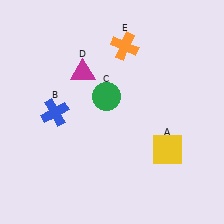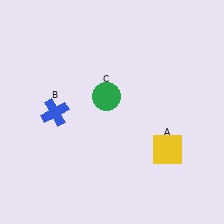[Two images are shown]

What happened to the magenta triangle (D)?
The magenta triangle (D) was removed in Image 2. It was in the top-left area of Image 1.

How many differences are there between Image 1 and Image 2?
There are 2 differences between the two images.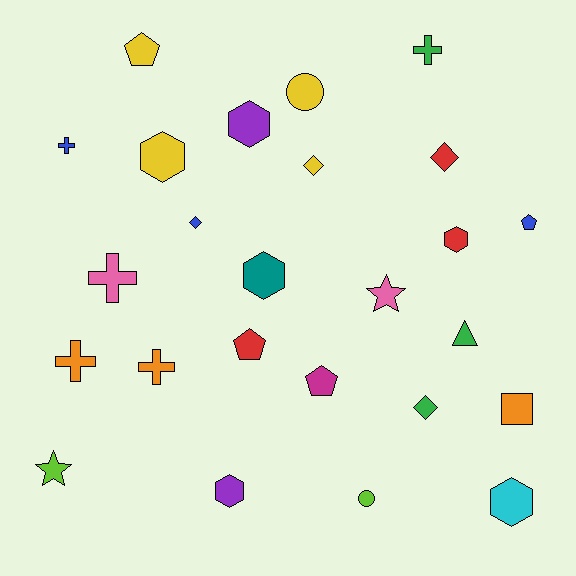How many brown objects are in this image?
There are no brown objects.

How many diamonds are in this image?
There are 4 diamonds.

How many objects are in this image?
There are 25 objects.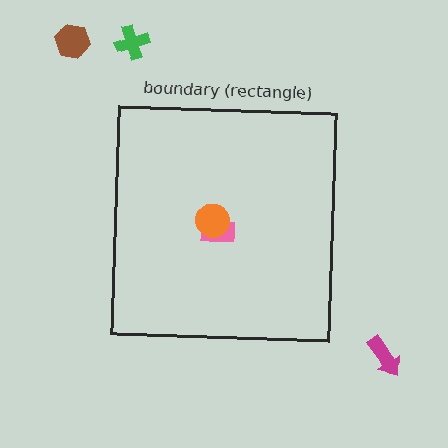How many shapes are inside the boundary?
2 inside, 3 outside.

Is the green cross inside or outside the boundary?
Outside.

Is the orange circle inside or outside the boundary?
Inside.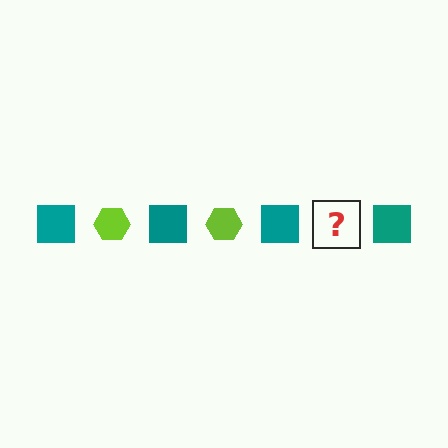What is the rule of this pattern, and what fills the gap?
The rule is that the pattern alternates between teal square and lime hexagon. The gap should be filled with a lime hexagon.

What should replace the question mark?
The question mark should be replaced with a lime hexagon.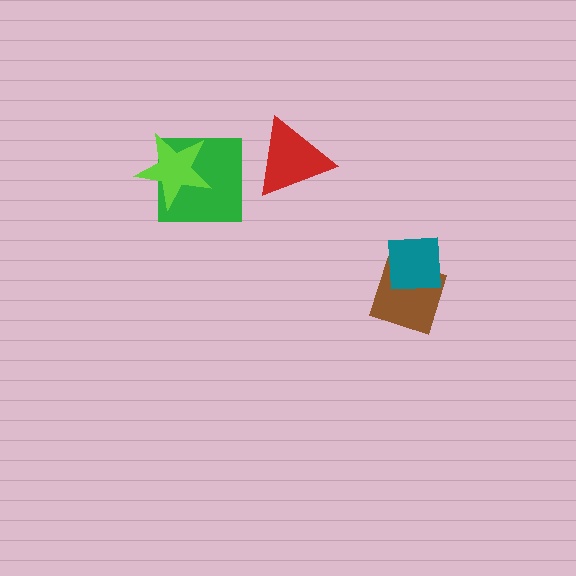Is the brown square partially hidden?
Yes, it is partially covered by another shape.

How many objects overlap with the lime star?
1 object overlaps with the lime star.